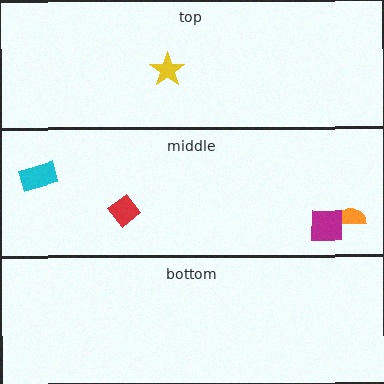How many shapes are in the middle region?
4.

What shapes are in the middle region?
The orange semicircle, the red diamond, the cyan rectangle, the magenta square.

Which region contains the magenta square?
The middle region.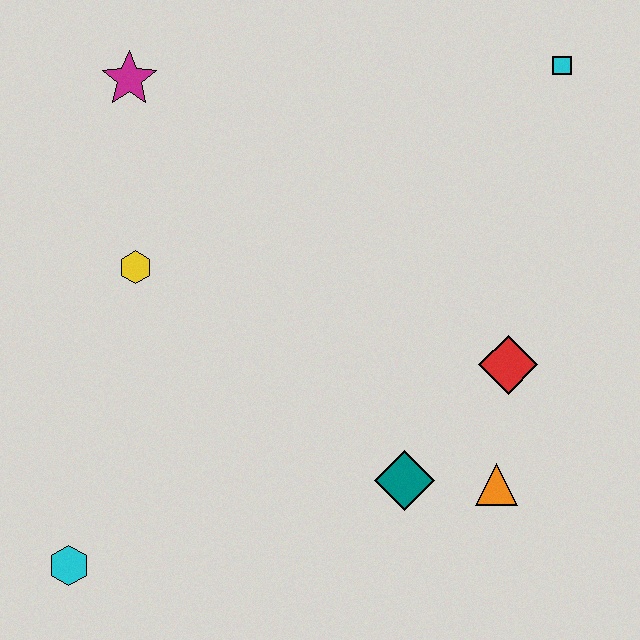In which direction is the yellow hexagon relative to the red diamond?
The yellow hexagon is to the left of the red diamond.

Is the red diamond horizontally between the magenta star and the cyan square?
Yes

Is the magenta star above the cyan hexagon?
Yes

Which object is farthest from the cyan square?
The cyan hexagon is farthest from the cyan square.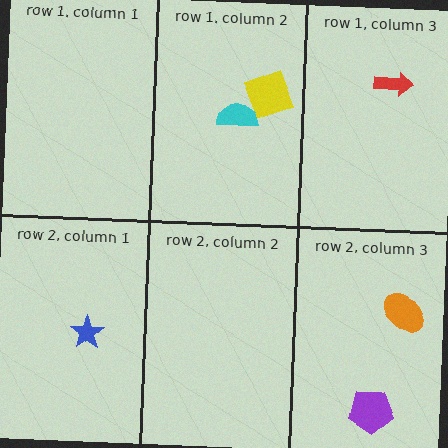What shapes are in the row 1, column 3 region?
The red arrow.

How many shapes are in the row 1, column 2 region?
2.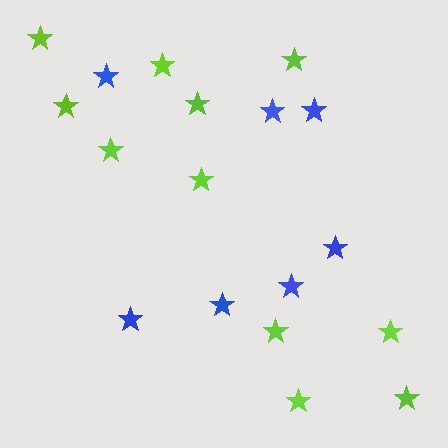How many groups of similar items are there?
There are 2 groups: one group of lime stars (11) and one group of blue stars (7).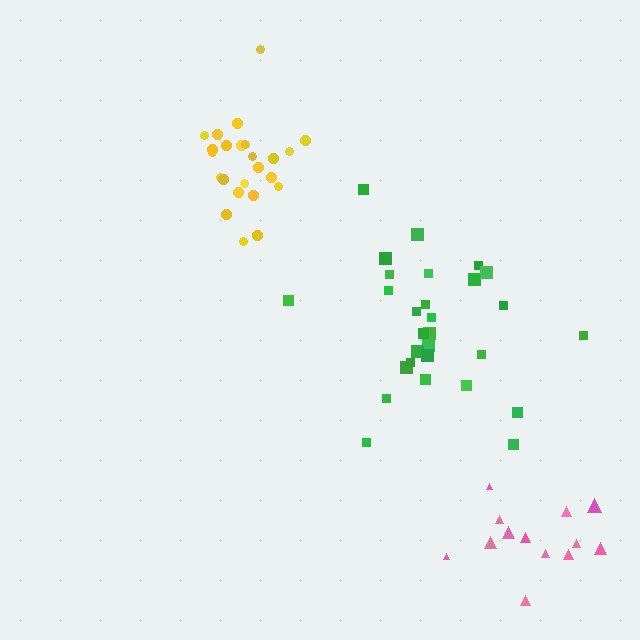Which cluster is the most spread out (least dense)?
Pink.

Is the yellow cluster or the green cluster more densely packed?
Yellow.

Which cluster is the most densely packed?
Yellow.